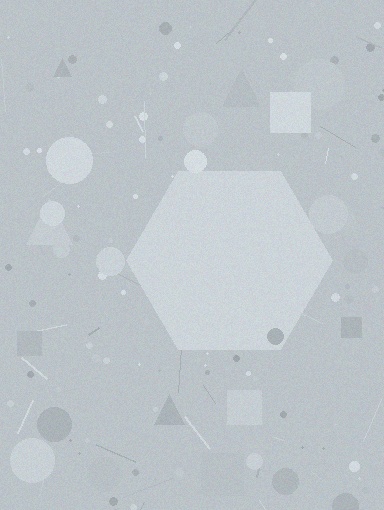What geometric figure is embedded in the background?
A hexagon is embedded in the background.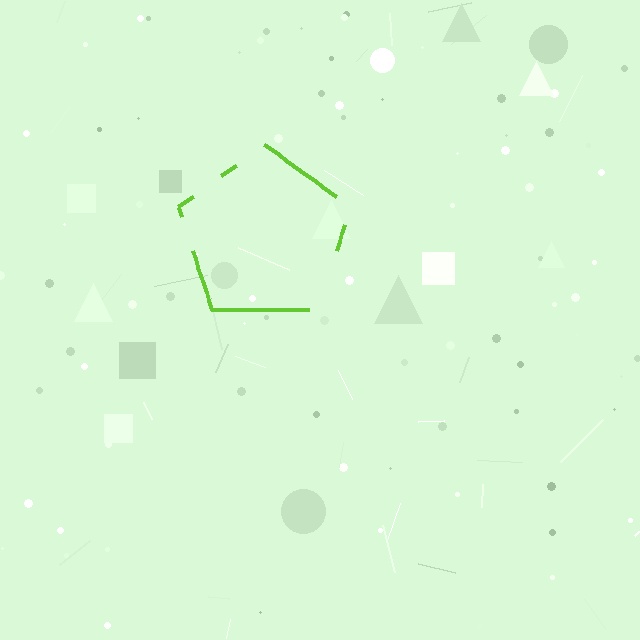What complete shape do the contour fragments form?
The contour fragments form a pentagon.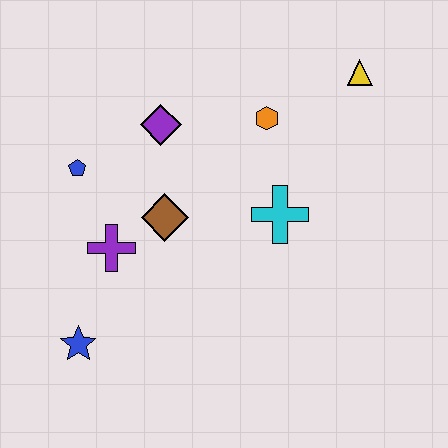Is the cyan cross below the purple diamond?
Yes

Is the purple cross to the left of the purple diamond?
Yes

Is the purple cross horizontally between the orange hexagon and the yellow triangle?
No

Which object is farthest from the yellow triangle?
The blue star is farthest from the yellow triangle.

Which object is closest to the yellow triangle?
The orange hexagon is closest to the yellow triangle.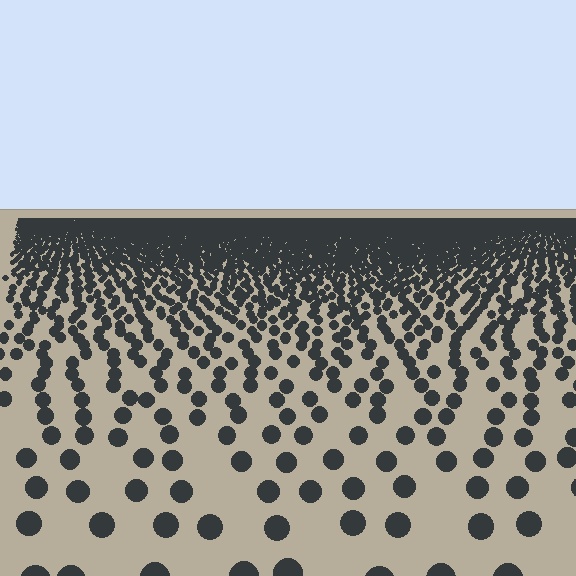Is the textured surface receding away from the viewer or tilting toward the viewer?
The surface is receding away from the viewer. Texture elements get smaller and denser toward the top.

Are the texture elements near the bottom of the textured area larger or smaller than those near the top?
Larger. Near the bottom, elements are closer to the viewer and appear at a bigger on-screen size.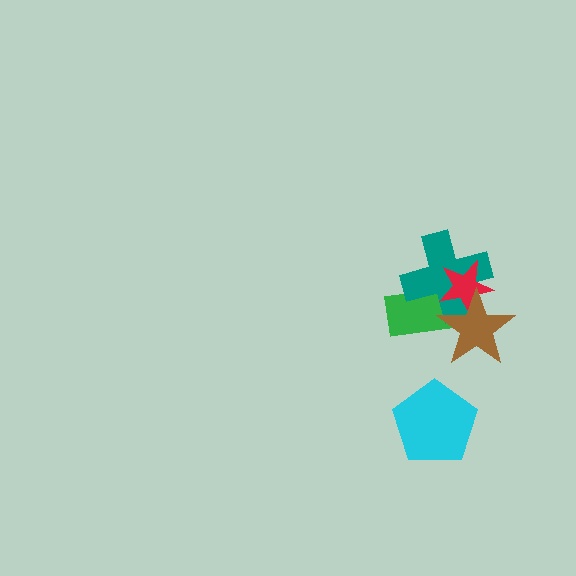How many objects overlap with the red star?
3 objects overlap with the red star.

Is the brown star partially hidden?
No, no other shape covers it.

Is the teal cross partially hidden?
Yes, it is partially covered by another shape.